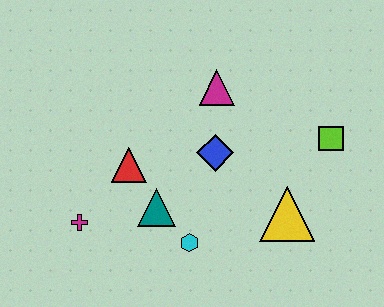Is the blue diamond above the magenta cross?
Yes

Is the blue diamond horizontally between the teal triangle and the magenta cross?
No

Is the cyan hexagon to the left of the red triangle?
No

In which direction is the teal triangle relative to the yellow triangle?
The teal triangle is to the left of the yellow triangle.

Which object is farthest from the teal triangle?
The lime square is farthest from the teal triangle.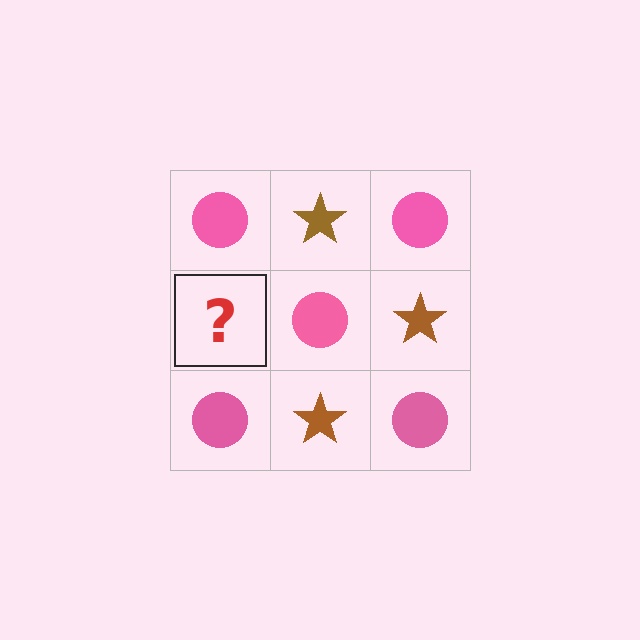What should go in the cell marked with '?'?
The missing cell should contain a brown star.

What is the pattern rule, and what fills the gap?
The rule is that it alternates pink circle and brown star in a checkerboard pattern. The gap should be filled with a brown star.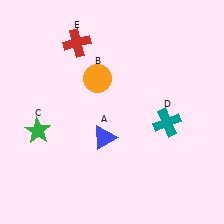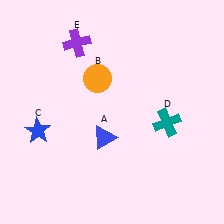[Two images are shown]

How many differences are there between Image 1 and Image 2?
There are 2 differences between the two images.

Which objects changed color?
C changed from green to blue. E changed from red to purple.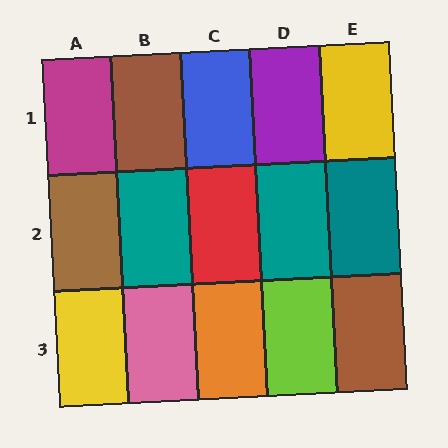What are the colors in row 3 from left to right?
Yellow, pink, orange, lime, brown.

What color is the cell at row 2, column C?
Red.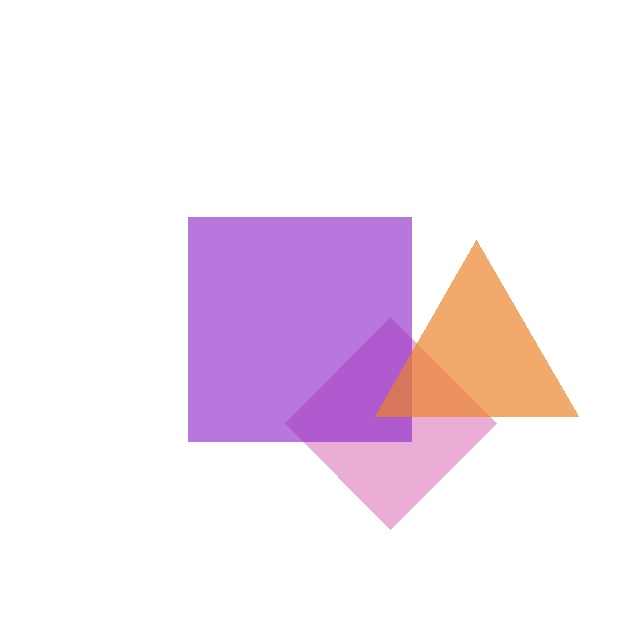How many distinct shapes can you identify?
There are 3 distinct shapes: a magenta diamond, a purple square, an orange triangle.